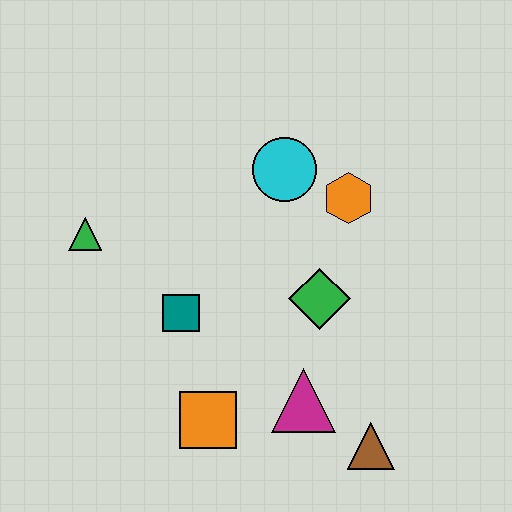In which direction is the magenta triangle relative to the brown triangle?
The magenta triangle is to the left of the brown triangle.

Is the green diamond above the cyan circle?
No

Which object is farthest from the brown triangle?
The green triangle is farthest from the brown triangle.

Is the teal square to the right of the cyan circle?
No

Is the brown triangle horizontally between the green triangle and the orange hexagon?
No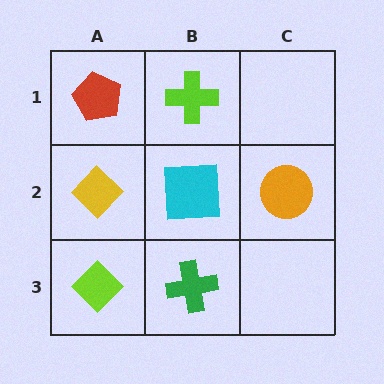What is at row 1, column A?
A red pentagon.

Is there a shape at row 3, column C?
No, that cell is empty.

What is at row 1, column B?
A lime cross.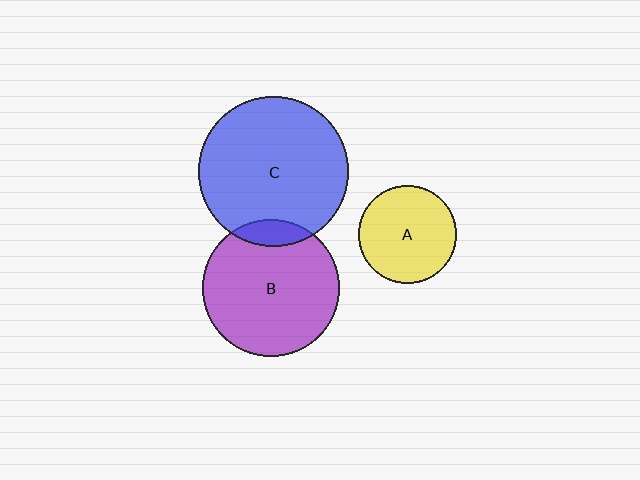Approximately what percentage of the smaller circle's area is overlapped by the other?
Approximately 10%.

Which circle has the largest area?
Circle C (blue).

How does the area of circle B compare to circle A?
Approximately 1.9 times.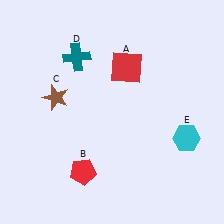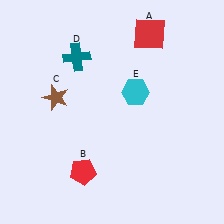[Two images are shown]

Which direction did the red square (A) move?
The red square (A) moved up.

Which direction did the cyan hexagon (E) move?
The cyan hexagon (E) moved left.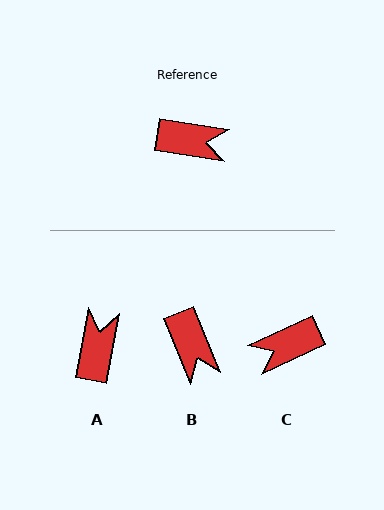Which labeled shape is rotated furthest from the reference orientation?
C, about 146 degrees away.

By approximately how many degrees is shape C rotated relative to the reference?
Approximately 146 degrees clockwise.